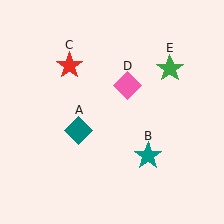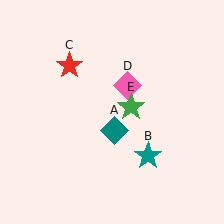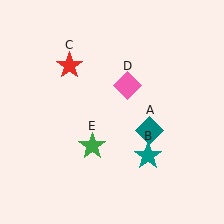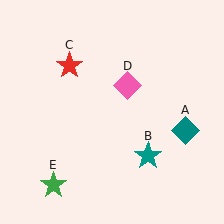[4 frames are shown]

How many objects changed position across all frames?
2 objects changed position: teal diamond (object A), green star (object E).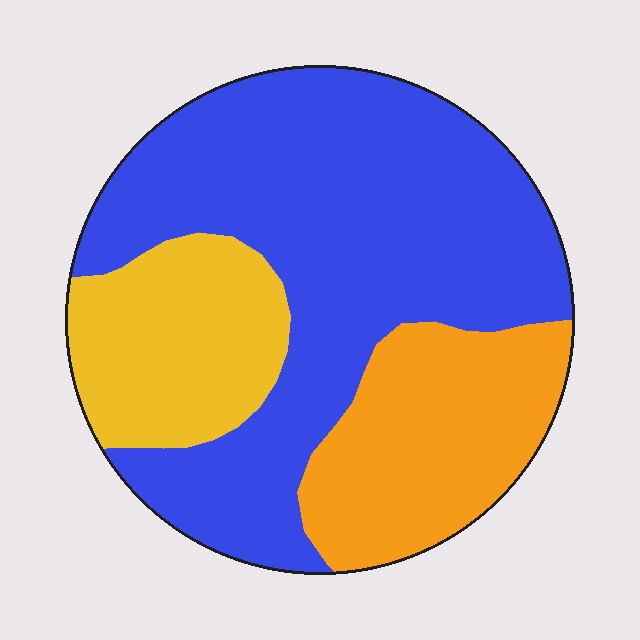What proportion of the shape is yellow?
Yellow covers around 20% of the shape.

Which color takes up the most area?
Blue, at roughly 60%.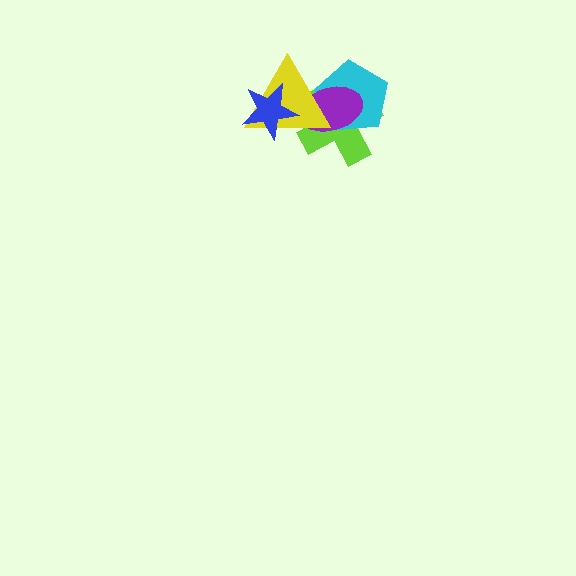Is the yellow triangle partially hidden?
Yes, it is partially covered by another shape.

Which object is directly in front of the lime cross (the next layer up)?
The cyan pentagon is directly in front of the lime cross.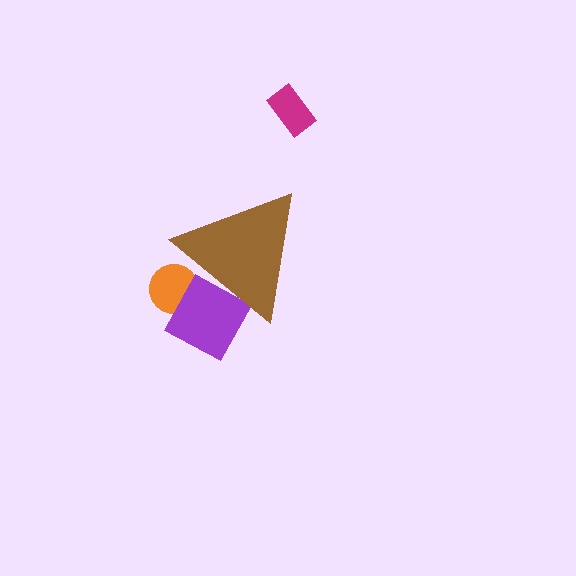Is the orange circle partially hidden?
Yes, the orange circle is partially hidden behind the brown triangle.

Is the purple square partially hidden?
Yes, the purple square is partially hidden behind the brown triangle.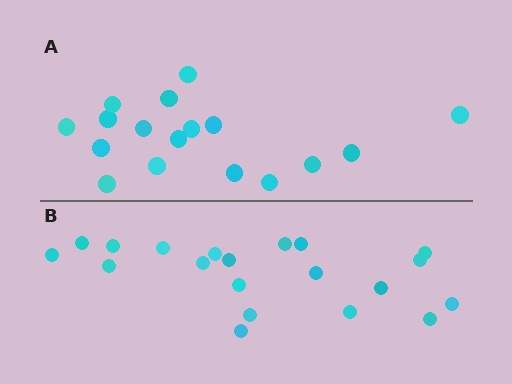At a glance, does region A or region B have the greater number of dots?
Region B (the bottom region) has more dots.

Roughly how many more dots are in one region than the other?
Region B has just a few more — roughly 2 or 3 more dots than region A.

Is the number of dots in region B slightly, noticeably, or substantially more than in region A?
Region B has only slightly more — the two regions are fairly close. The ratio is roughly 1.2 to 1.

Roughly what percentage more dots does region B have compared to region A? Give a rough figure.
About 20% more.